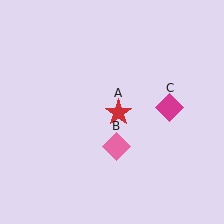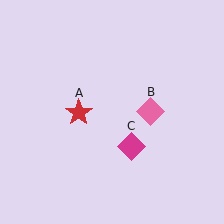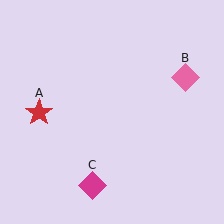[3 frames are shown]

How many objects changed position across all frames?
3 objects changed position: red star (object A), pink diamond (object B), magenta diamond (object C).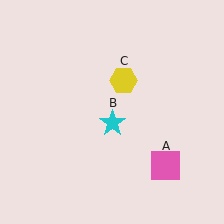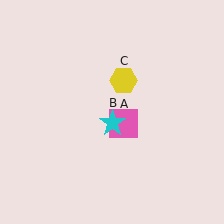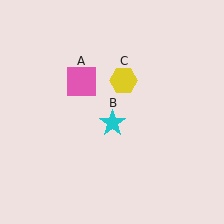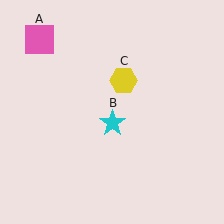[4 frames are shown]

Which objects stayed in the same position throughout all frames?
Cyan star (object B) and yellow hexagon (object C) remained stationary.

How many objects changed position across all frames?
1 object changed position: pink square (object A).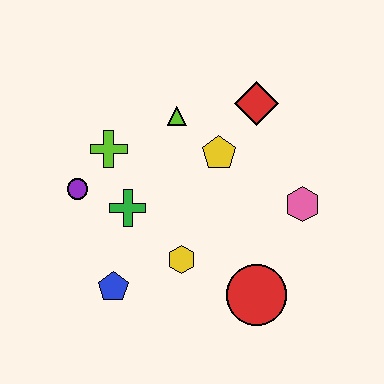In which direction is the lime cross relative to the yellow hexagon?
The lime cross is above the yellow hexagon.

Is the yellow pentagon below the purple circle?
No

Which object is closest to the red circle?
The yellow hexagon is closest to the red circle.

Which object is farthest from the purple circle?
The pink hexagon is farthest from the purple circle.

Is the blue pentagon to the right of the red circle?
No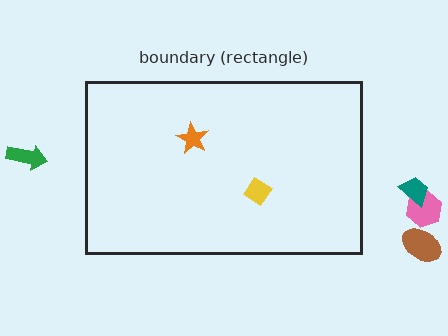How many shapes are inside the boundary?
2 inside, 4 outside.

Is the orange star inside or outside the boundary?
Inside.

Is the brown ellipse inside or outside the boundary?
Outside.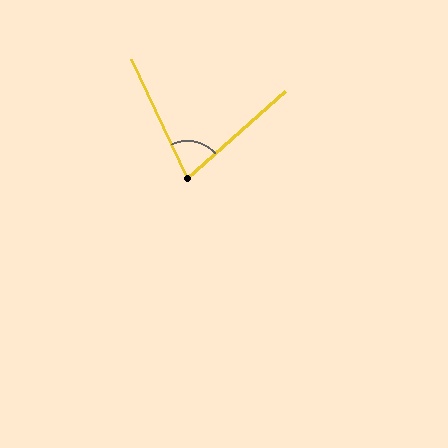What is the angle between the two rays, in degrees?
Approximately 74 degrees.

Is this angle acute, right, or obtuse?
It is acute.